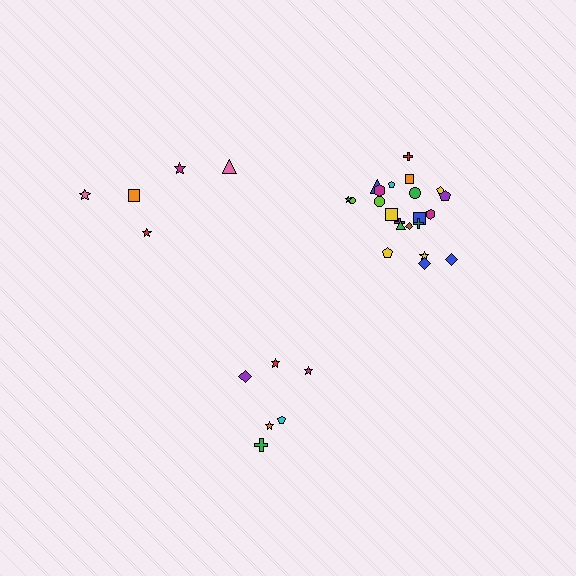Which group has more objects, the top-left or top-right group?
The top-right group.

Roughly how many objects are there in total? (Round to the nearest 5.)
Roughly 35 objects in total.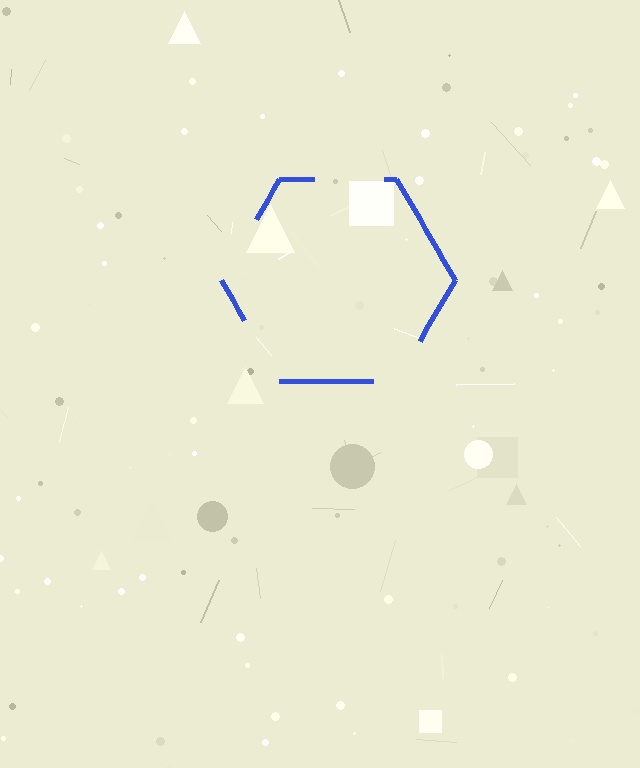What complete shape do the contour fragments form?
The contour fragments form a hexagon.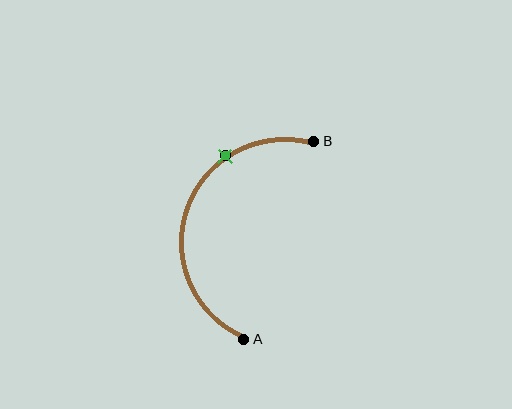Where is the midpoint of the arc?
The arc midpoint is the point on the curve farthest from the straight line joining A and B. It sits to the left of that line.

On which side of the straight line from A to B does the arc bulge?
The arc bulges to the left of the straight line connecting A and B.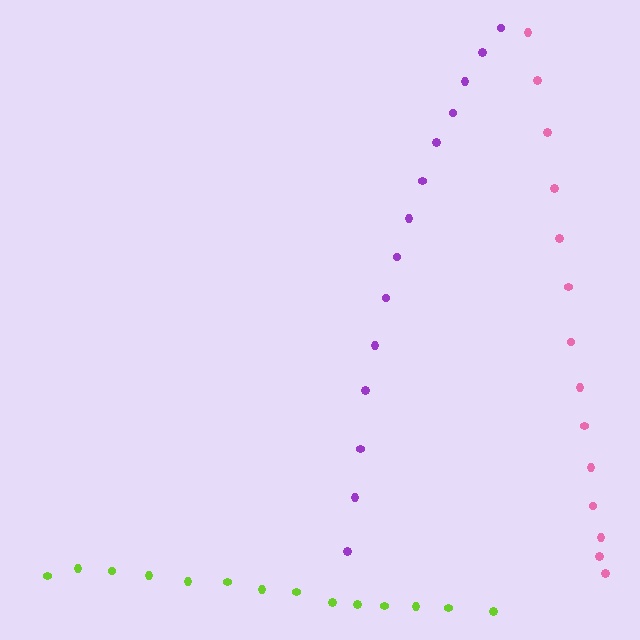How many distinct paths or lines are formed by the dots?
There are 3 distinct paths.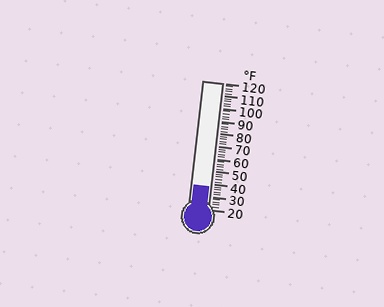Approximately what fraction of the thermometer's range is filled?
The thermometer is filled to approximately 20% of its range.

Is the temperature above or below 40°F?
The temperature is below 40°F.